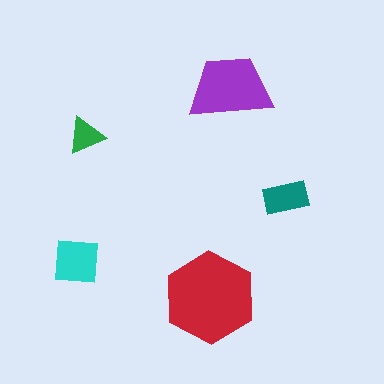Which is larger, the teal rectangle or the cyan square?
The cyan square.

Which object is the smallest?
The green triangle.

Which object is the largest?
The red hexagon.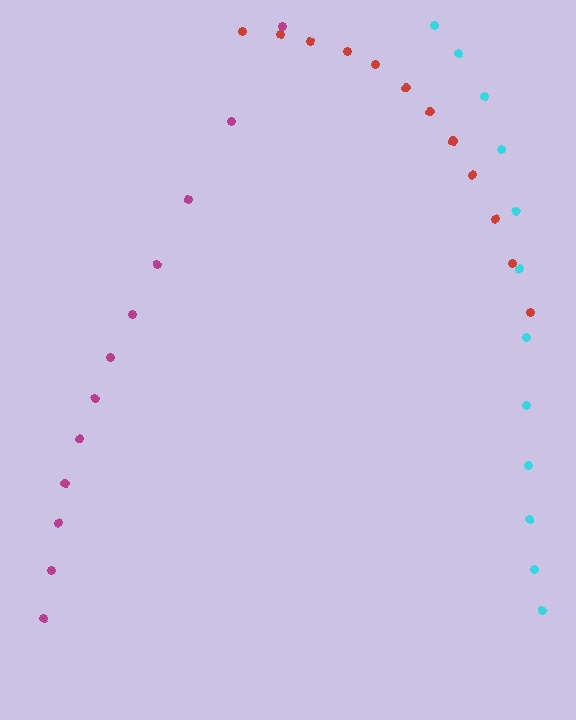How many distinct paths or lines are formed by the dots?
There are 3 distinct paths.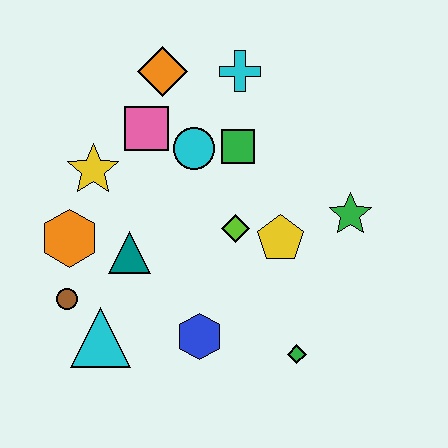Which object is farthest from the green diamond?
The orange diamond is farthest from the green diamond.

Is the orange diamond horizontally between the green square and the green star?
No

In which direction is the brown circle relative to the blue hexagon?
The brown circle is to the left of the blue hexagon.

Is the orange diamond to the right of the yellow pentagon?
No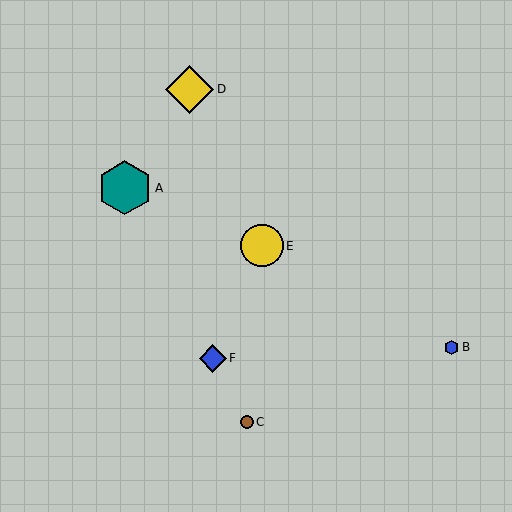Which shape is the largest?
The teal hexagon (labeled A) is the largest.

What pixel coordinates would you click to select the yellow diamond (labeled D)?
Click at (189, 89) to select the yellow diamond D.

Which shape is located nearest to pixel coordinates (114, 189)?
The teal hexagon (labeled A) at (125, 188) is nearest to that location.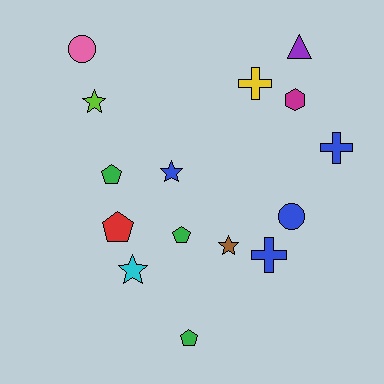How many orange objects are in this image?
There are no orange objects.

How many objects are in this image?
There are 15 objects.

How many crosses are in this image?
There are 3 crosses.